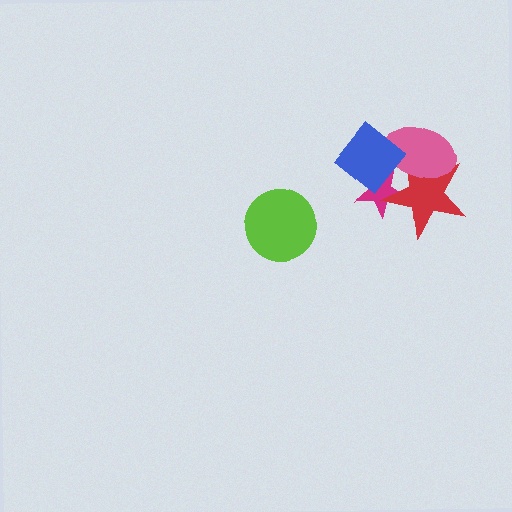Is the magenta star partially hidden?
Yes, it is partially covered by another shape.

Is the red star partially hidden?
Yes, it is partially covered by another shape.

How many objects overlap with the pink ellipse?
3 objects overlap with the pink ellipse.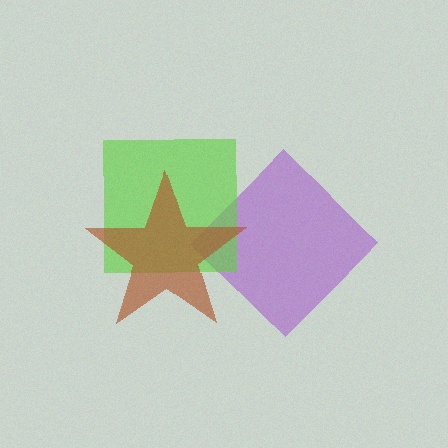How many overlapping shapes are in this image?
There are 3 overlapping shapes in the image.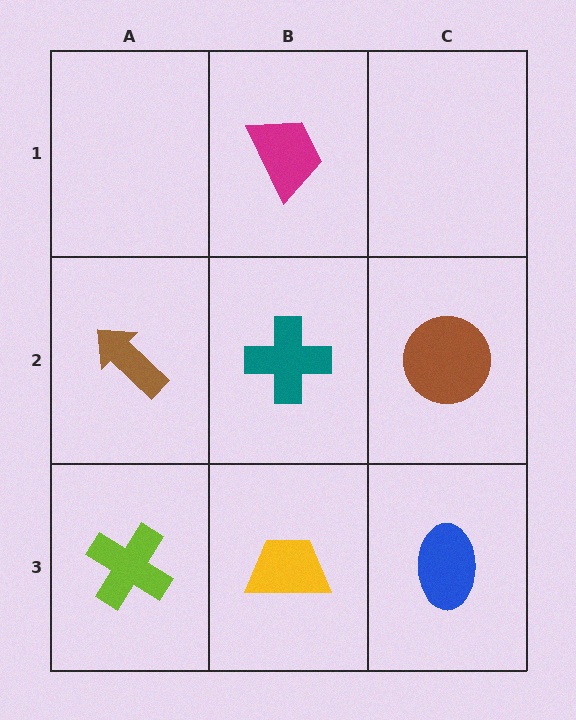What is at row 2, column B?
A teal cross.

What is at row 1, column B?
A magenta trapezoid.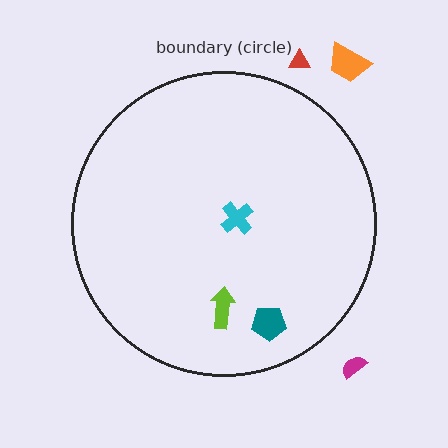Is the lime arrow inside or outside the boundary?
Inside.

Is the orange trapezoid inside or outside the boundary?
Outside.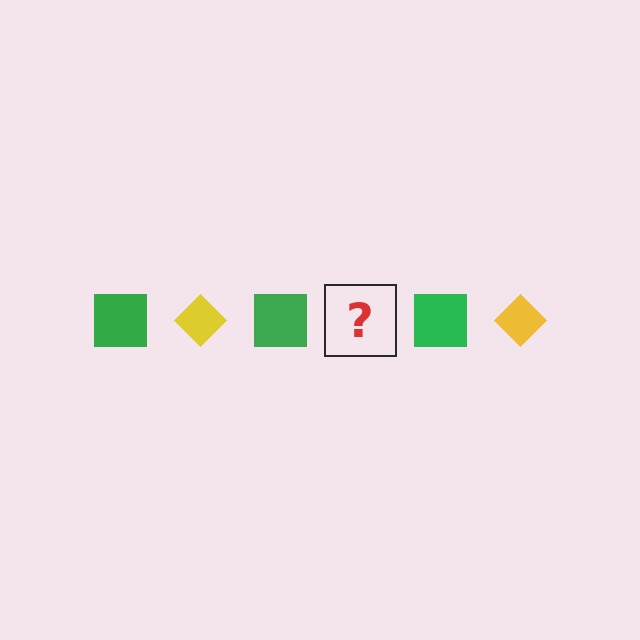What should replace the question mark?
The question mark should be replaced with a yellow diamond.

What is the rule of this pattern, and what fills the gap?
The rule is that the pattern alternates between green square and yellow diamond. The gap should be filled with a yellow diamond.